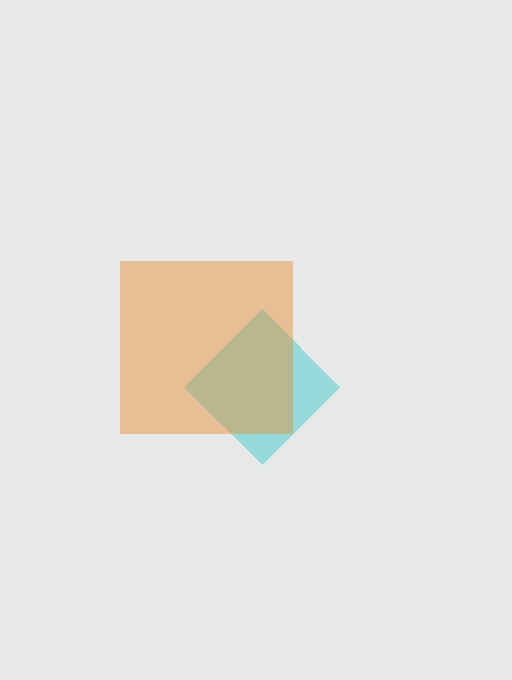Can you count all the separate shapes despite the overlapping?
Yes, there are 2 separate shapes.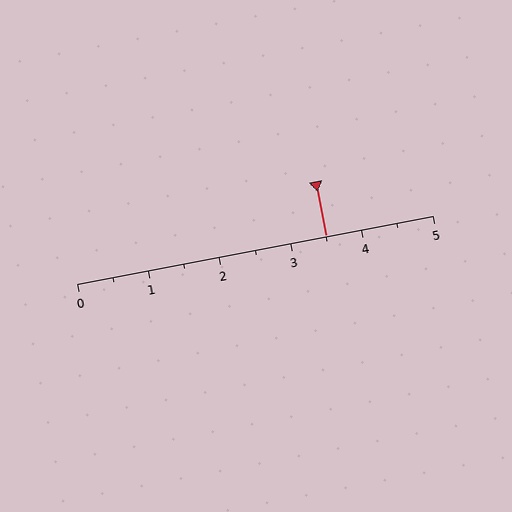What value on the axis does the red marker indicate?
The marker indicates approximately 3.5.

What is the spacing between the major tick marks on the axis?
The major ticks are spaced 1 apart.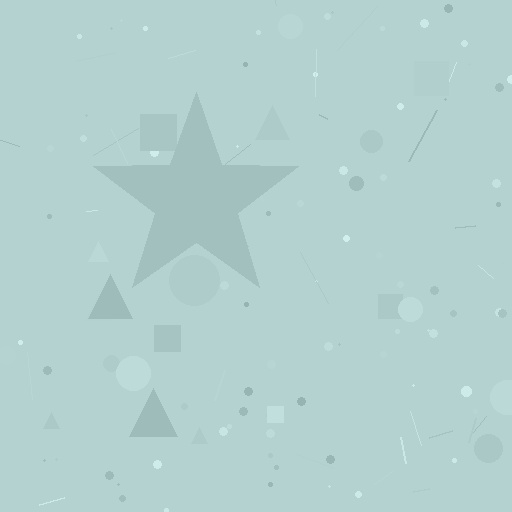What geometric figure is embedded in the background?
A star is embedded in the background.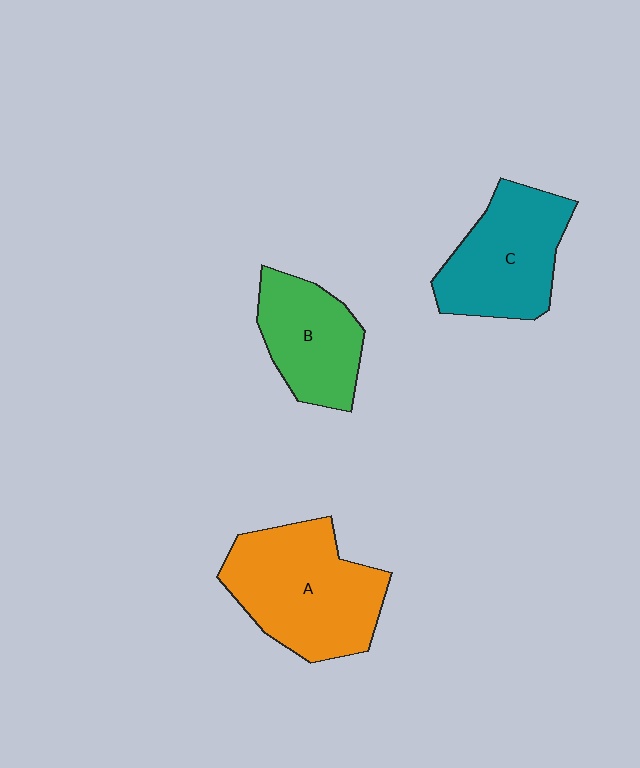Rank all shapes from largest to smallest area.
From largest to smallest: A (orange), C (teal), B (green).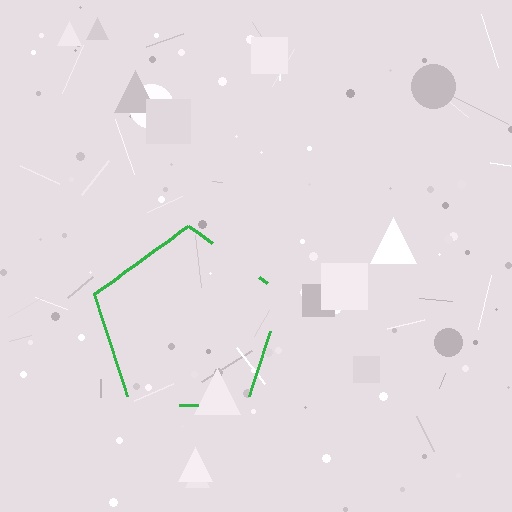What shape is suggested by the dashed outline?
The dashed outline suggests a pentagon.